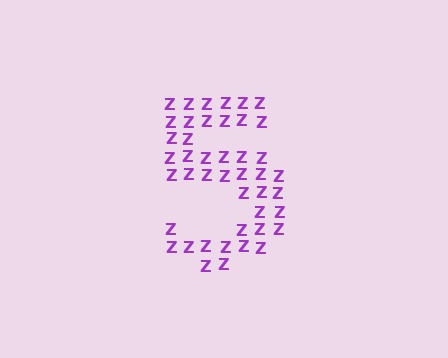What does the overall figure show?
The overall figure shows the digit 5.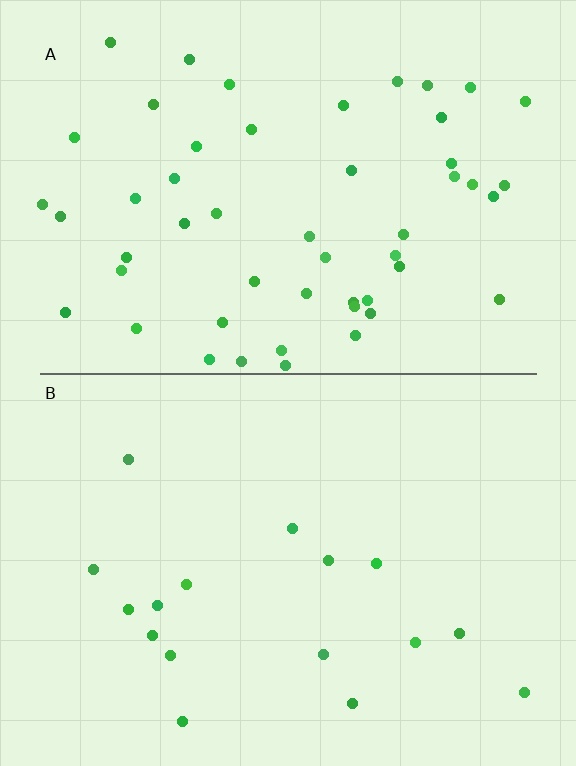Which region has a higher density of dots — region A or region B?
A (the top).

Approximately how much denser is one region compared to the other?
Approximately 3.1× — region A over region B.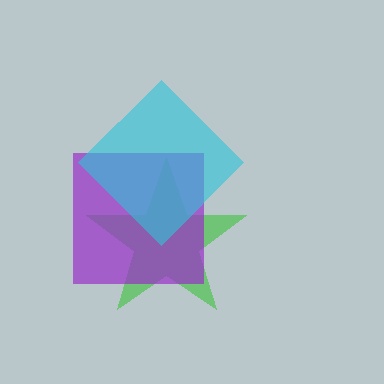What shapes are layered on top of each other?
The layered shapes are: a green star, a purple square, a cyan diamond.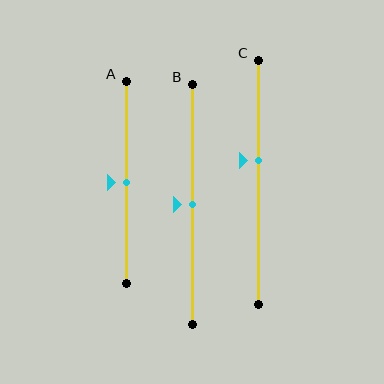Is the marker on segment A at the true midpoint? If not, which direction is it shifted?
Yes, the marker on segment A is at the true midpoint.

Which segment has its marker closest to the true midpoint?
Segment A has its marker closest to the true midpoint.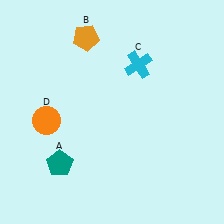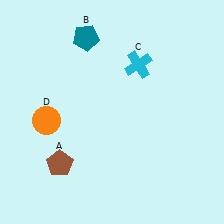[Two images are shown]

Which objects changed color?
A changed from teal to brown. B changed from orange to teal.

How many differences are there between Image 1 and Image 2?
There are 2 differences between the two images.